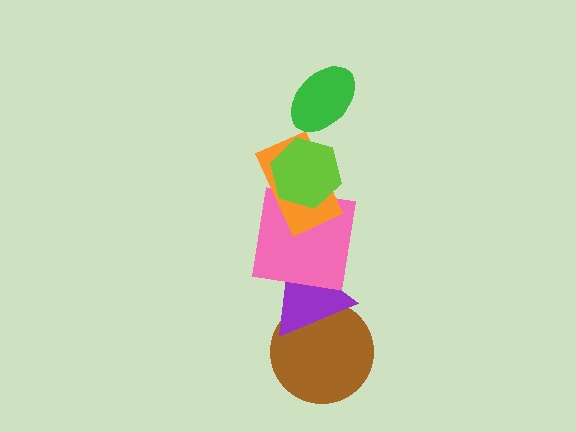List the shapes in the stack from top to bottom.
From top to bottom: the green ellipse, the lime hexagon, the orange rectangle, the pink square, the purple triangle, the brown circle.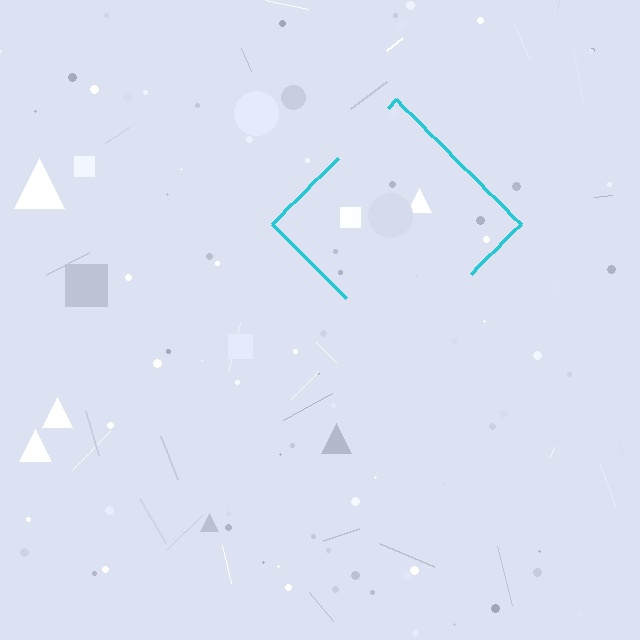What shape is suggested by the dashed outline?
The dashed outline suggests a diamond.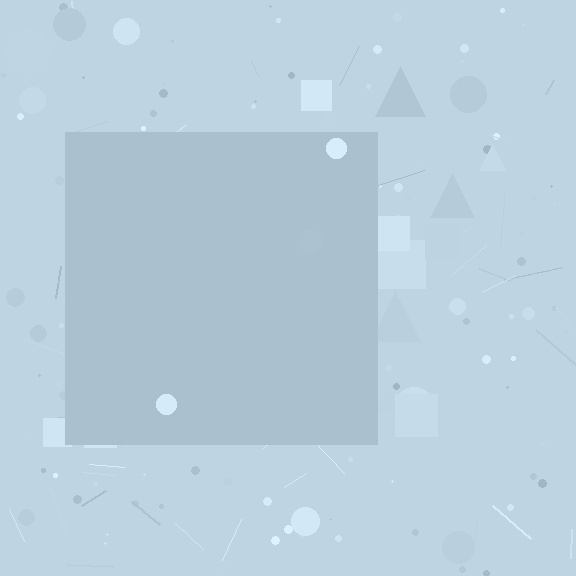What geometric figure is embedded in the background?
A square is embedded in the background.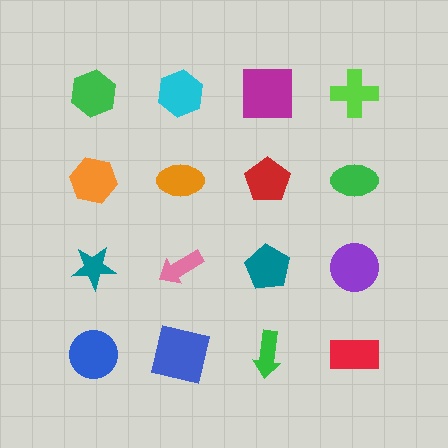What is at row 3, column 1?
A teal star.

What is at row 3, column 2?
A pink arrow.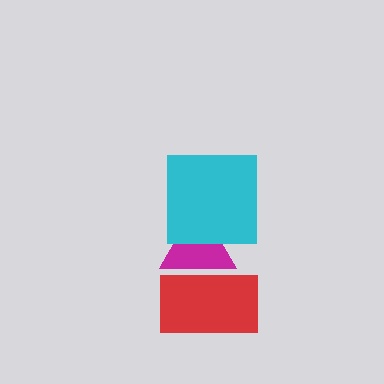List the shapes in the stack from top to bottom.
From top to bottom: the cyan square, the magenta triangle, the red rectangle.